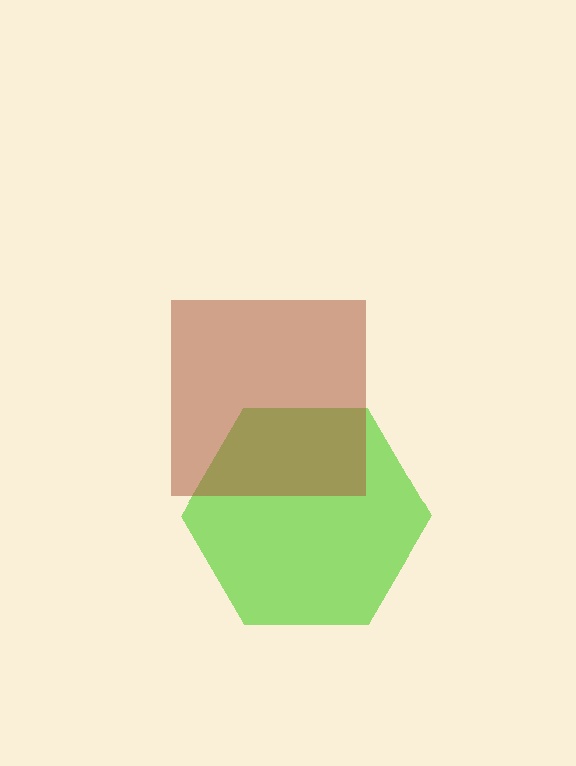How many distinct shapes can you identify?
There are 2 distinct shapes: a lime hexagon, a brown square.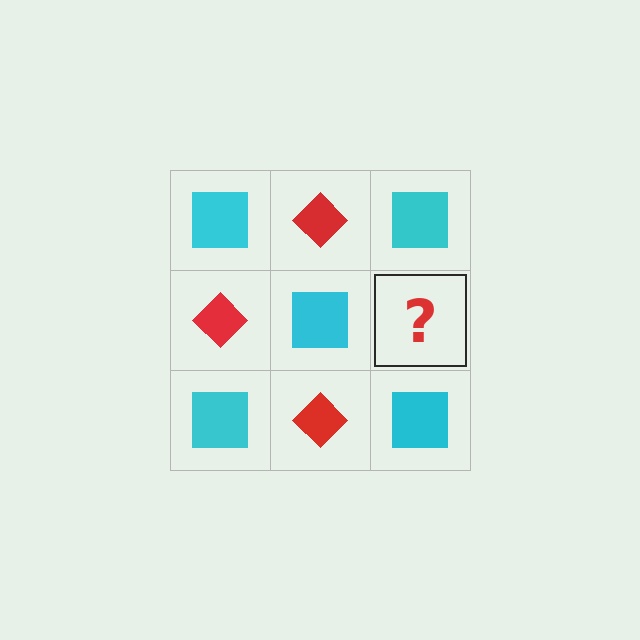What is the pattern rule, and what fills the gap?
The rule is that it alternates cyan square and red diamond in a checkerboard pattern. The gap should be filled with a red diamond.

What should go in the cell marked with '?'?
The missing cell should contain a red diamond.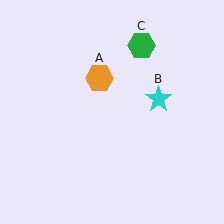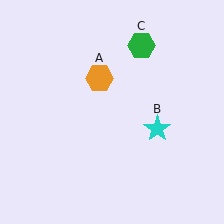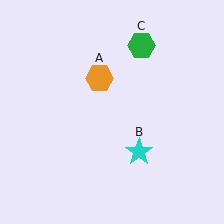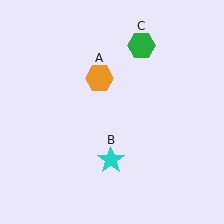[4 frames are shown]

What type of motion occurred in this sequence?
The cyan star (object B) rotated clockwise around the center of the scene.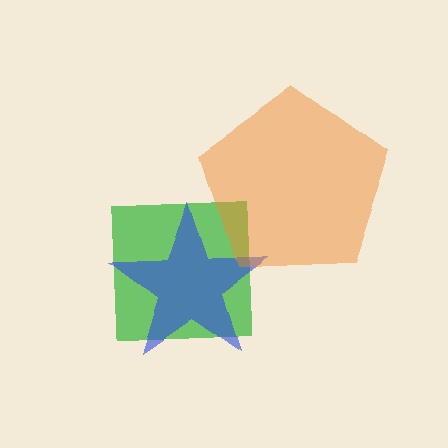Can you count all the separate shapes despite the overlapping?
Yes, there are 3 separate shapes.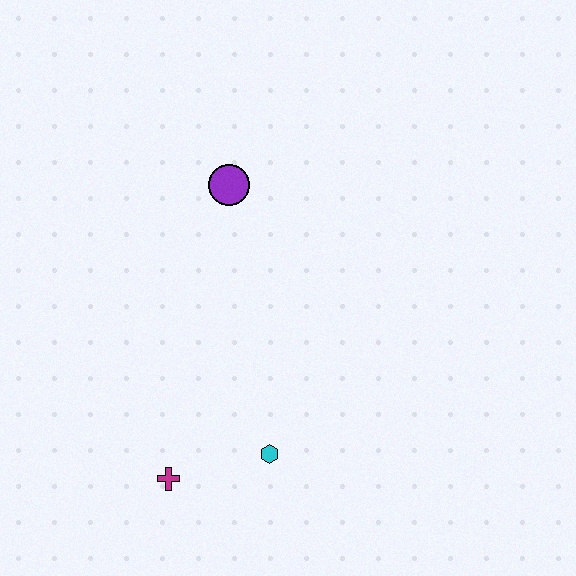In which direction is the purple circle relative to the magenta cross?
The purple circle is above the magenta cross.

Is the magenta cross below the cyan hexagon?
Yes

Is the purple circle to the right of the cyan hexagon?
No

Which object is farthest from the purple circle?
The magenta cross is farthest from the purple circle.